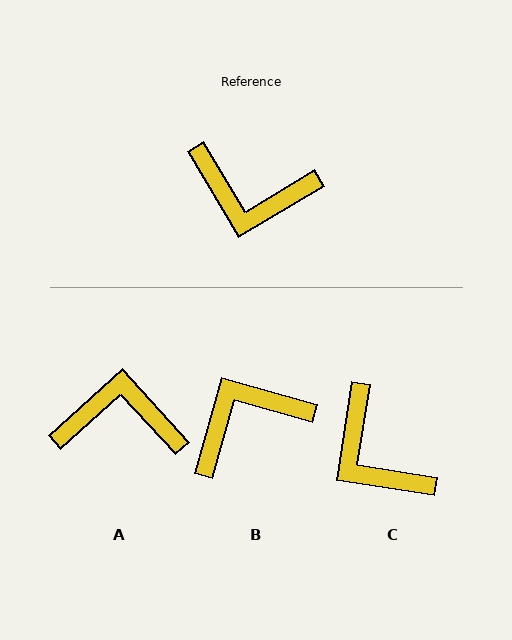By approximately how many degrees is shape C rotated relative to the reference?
Approximately 40 degrees clockwise.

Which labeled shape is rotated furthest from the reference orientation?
A, about 169 degrees away.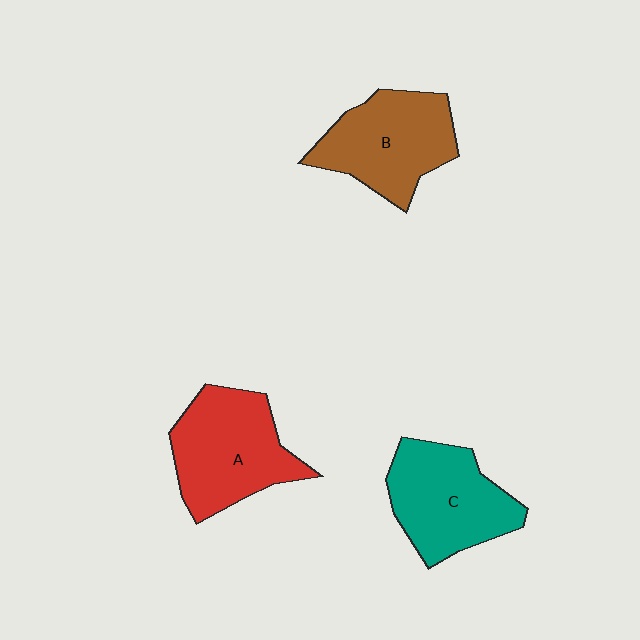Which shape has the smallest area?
Shape B (brown).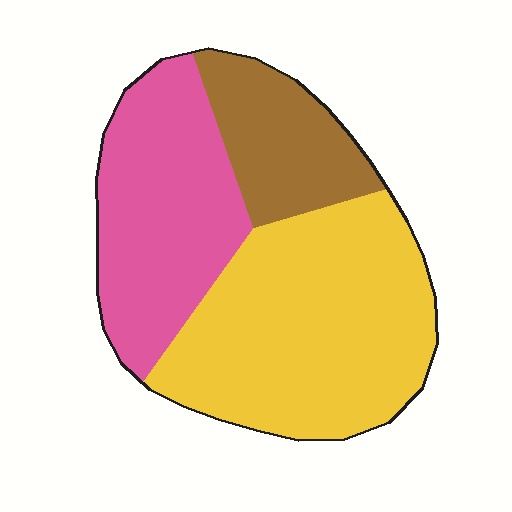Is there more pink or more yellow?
Yellow.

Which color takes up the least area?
Brown, at roughly 20%.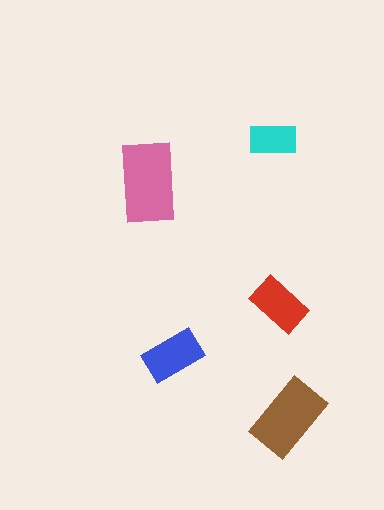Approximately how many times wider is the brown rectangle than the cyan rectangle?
About 1.5 times wider.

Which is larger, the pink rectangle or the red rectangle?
The pink one.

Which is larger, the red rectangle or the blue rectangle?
The blue one.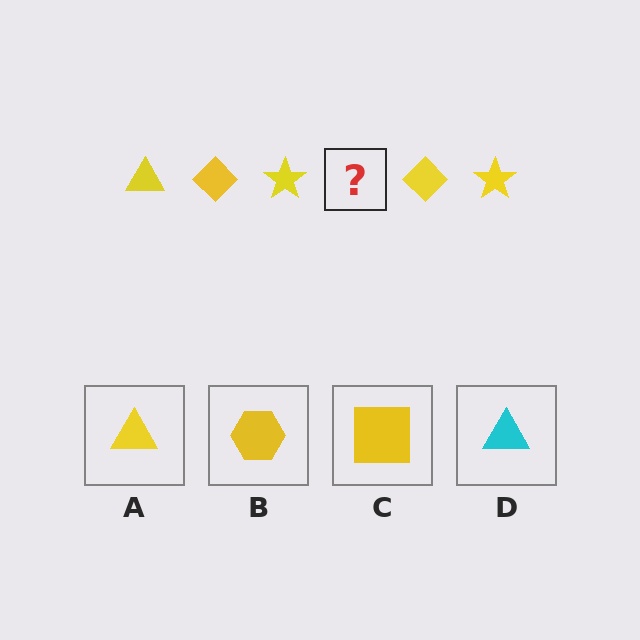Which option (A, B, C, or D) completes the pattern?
A.